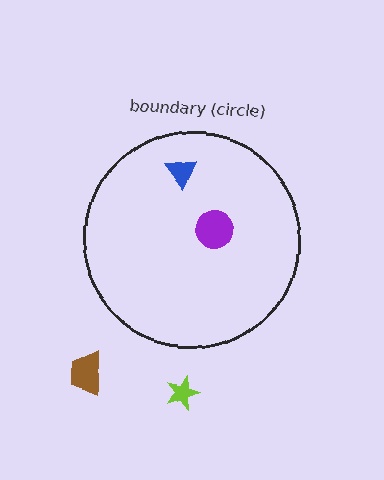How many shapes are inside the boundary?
2 inside, 2 outside.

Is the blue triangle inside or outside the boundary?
Inside.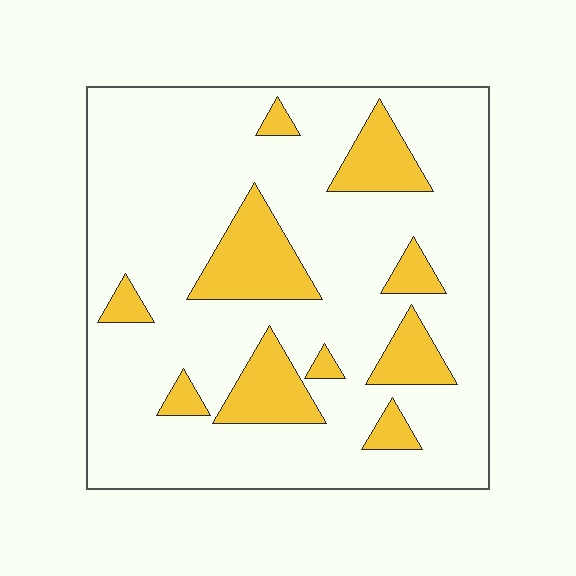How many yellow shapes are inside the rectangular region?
10.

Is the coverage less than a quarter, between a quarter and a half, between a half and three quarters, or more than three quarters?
Less than a quarter.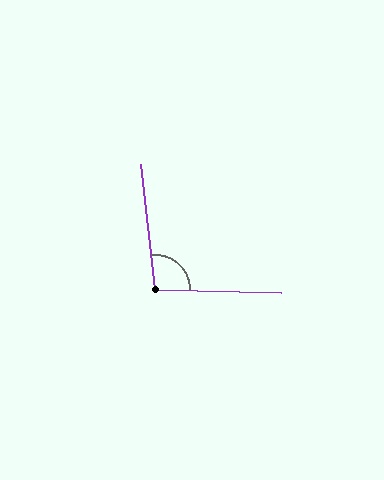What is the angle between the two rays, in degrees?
Approximately 98 degrees.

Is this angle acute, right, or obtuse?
It is obtuse.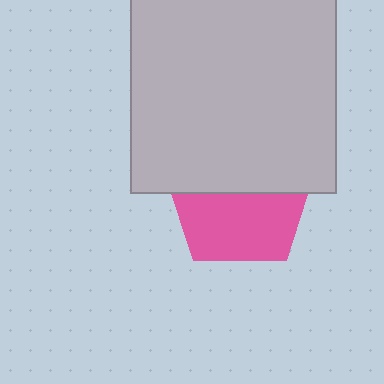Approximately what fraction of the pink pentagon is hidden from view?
Roughly 48% of the pink pentagon is hidden behind the light gray rectangle.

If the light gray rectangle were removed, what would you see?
You would see the complete pink pentagon.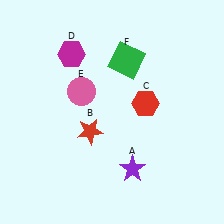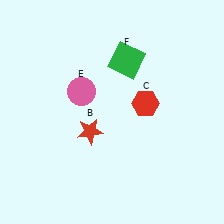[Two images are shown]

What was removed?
The purple star (A), the magenta hexagon (D) were removed in Image 2.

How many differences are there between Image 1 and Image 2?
There are 2 differences between the two images.